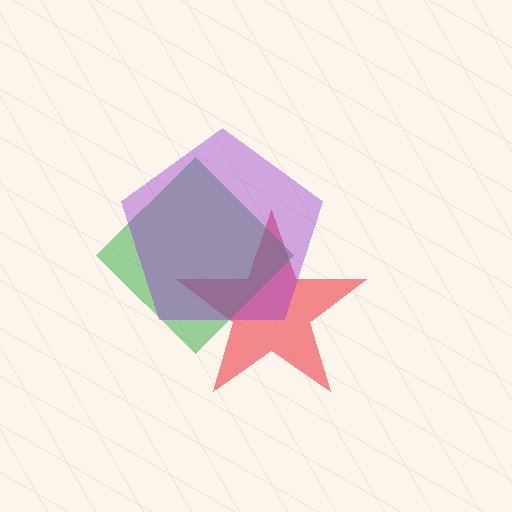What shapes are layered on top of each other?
The layered shapes are: a red star, a green diamond, a purple pentagon.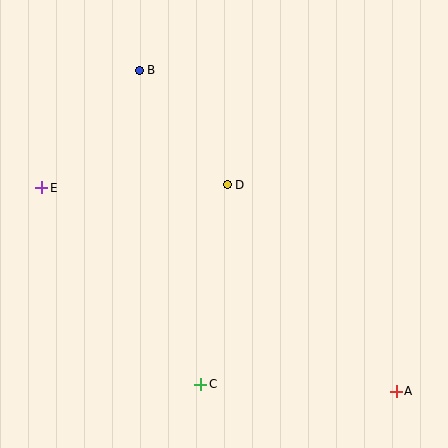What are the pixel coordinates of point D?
Point D is at (227, 185).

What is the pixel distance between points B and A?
The distance between B and A is 411 pixels.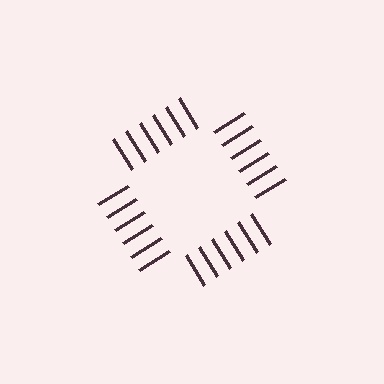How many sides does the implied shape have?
4 sides — the line-ends trace a square.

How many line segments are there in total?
24 — 6 along each of the 4 edges.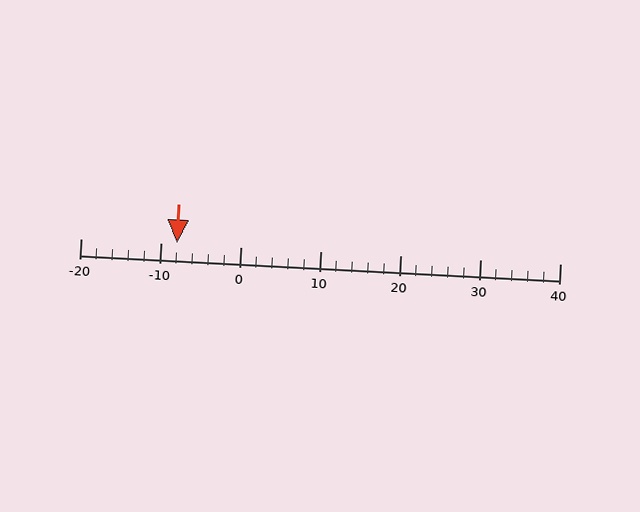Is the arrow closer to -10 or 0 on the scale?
The arrow is closer to -10.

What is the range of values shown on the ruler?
The ruler shows values from -20 to 40.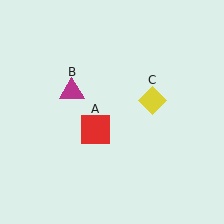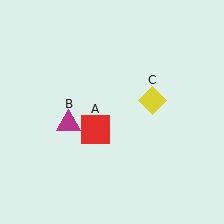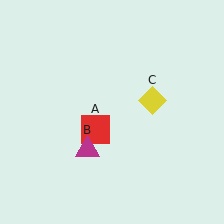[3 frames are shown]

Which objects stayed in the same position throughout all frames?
Red square (object A) and yellow diamond (object C) remained stationary.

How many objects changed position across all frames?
1 object changed position: magenta triangle (object B).